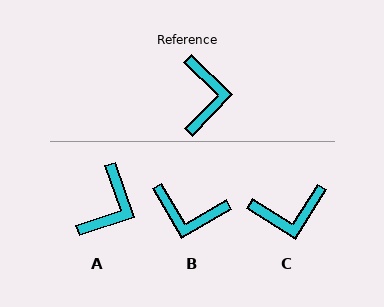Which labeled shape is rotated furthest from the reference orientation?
B, about 106 degrees away.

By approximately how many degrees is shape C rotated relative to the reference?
Approximately 78 degrees clockwise.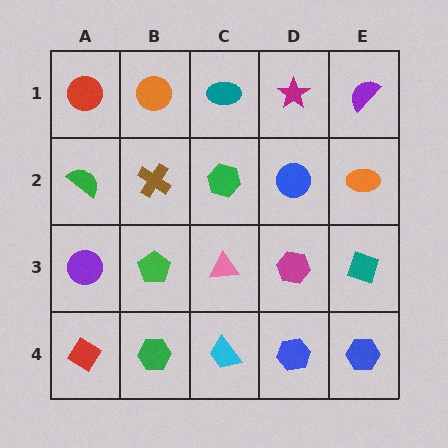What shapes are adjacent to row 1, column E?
An orange ellipse (row 2, column E), a magenta star (row 1, column D).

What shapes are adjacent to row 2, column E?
A purple semicircle (row 1, column E), a teal diamond (row 3, column E), a blue circle (row 2, column D).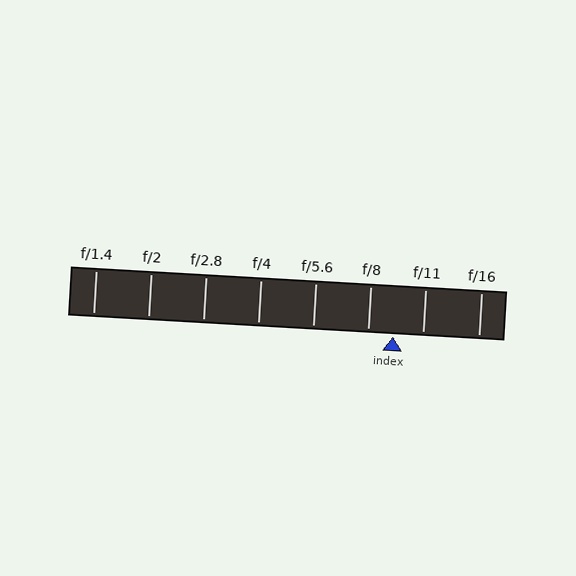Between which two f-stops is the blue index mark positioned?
The index mark is between f/8 and f/11.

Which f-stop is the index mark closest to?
The index mark is closest to f/8.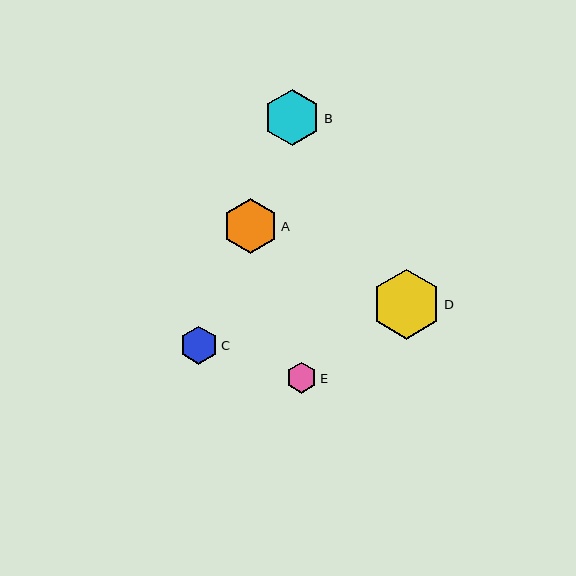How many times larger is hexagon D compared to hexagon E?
Hexagon D is approximately 2.3 times the size of hexagon E.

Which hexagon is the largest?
Hexagon D is the largest with a size of approximately 70 pixels.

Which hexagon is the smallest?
Hexagon E is the smallest with a size of approximately 31 pixels.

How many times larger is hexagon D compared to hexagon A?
Hexagon D is approximately 1.3 times the size of hexagon A.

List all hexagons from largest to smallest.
From largest to smallest: D, B, A, C, E.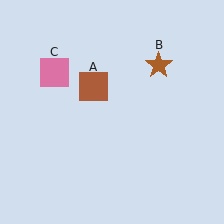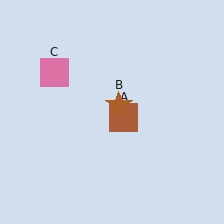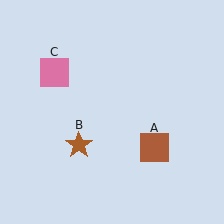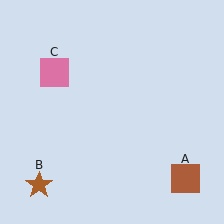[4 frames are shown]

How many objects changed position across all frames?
2 objects changed position: brown square (object A), brown star (object B).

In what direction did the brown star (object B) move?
The brown star (object B) moved down and to the left.